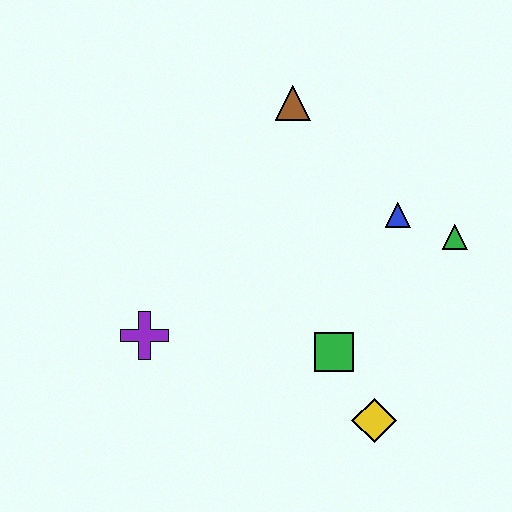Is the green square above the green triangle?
No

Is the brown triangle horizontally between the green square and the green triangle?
No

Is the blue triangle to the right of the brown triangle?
Yes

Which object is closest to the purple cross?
The green square is closest to the purple cross.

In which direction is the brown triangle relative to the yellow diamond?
The brown triangle is above the yellow diamond.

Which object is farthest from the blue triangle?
The purple cross is farthest from the blue triangle.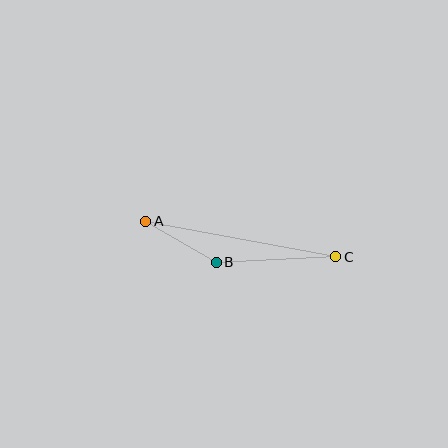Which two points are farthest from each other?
Points A and C are farthest from each other.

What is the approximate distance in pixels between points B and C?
The distance between B and C is approximately 119 pixels.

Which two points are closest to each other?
Points A and B are closest to each other.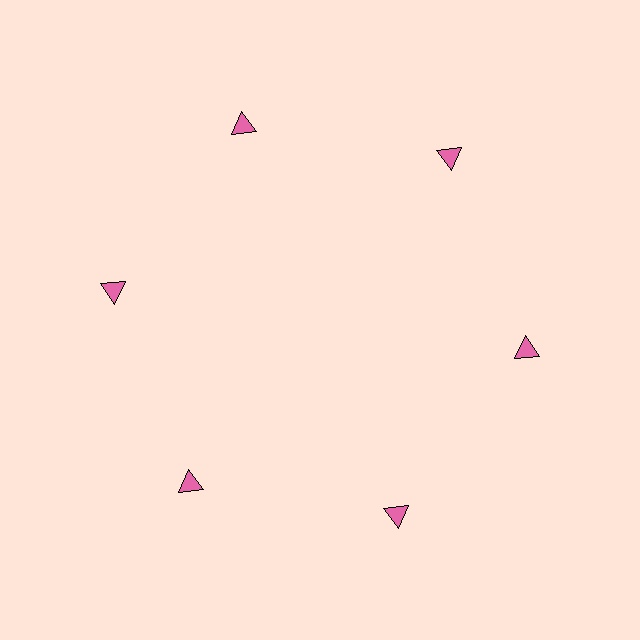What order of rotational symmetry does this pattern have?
This pattern has 6-fold rotational symmetry.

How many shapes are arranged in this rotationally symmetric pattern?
There are 6 shapes, arranged in 6 groups of 1.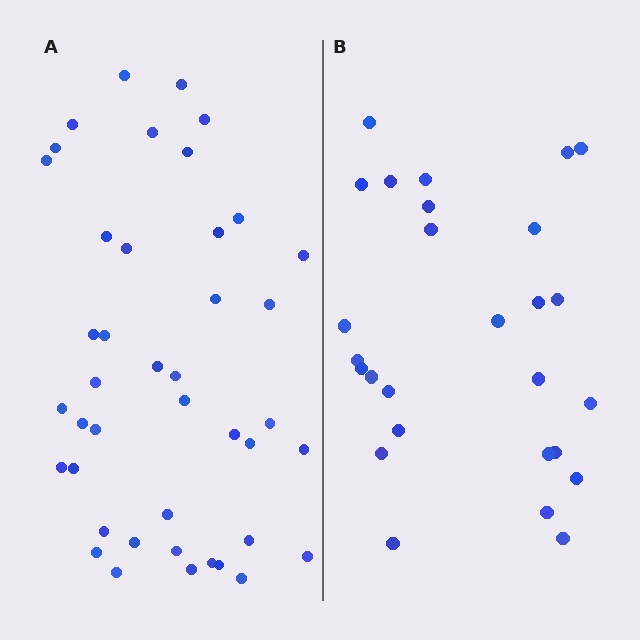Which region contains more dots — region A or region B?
Region A (the left region) has more dots.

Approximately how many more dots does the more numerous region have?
Region A has approximately 15 more dots than region B.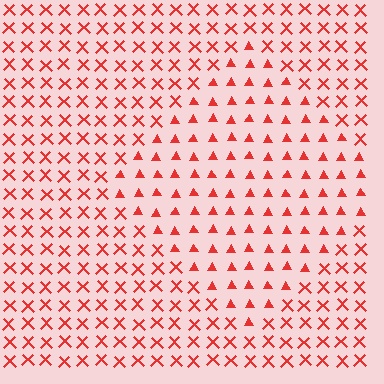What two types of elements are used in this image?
The image uses triangles inside the diamond region and X marks outside it.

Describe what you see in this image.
The image is filled with small red elements arranged in a uniform grid. A diamond-shaped region contains triangles, while the surrounding area contains X marks. The boundary is defined purely by the change in element shape.